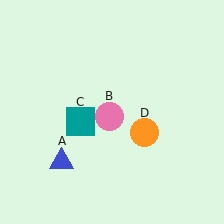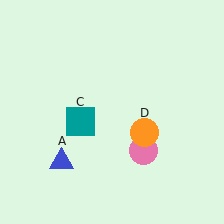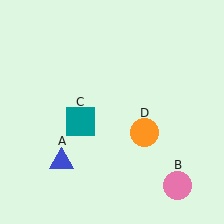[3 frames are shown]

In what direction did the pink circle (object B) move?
The pink circle (object B) moved down and to the right.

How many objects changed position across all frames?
1 object changed position: pink circle (object B).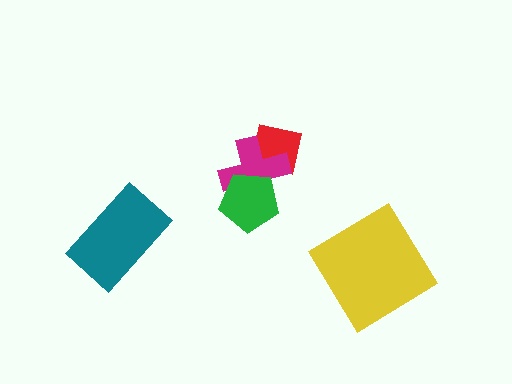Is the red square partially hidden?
Yes, it is partially covered by another shape.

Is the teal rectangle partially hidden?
No, no other shape covers it.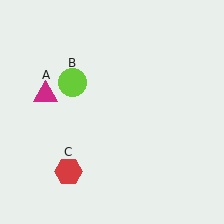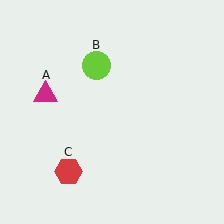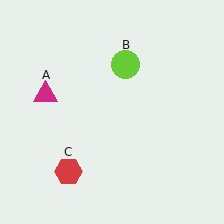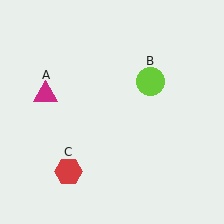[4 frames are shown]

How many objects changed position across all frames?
1 object changed position: lime circle (object B).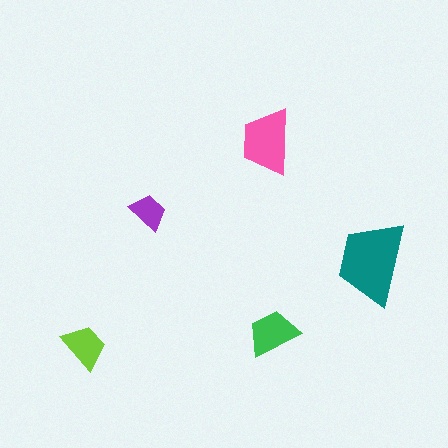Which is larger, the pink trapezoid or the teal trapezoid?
The teal one.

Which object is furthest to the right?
The teal trapezoid is rightmost.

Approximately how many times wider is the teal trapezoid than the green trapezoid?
About 1.5 times wider.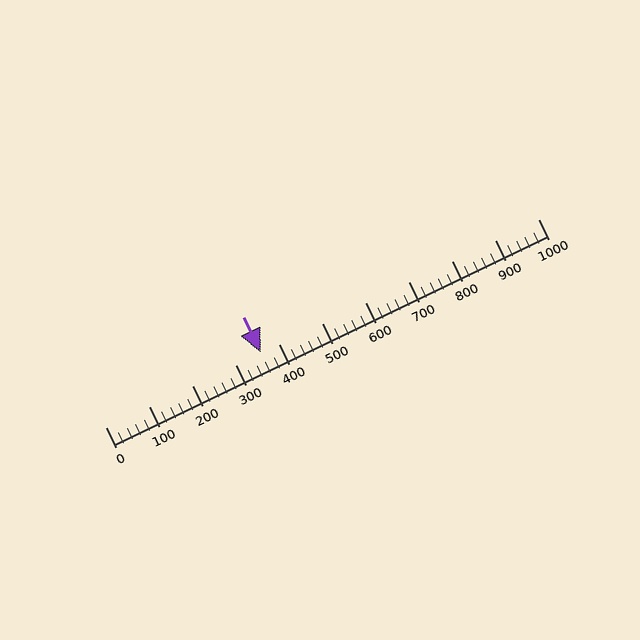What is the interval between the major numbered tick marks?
The major tick marks are spaced 100 units apart.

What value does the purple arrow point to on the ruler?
The purple arrow points to approximately 360.